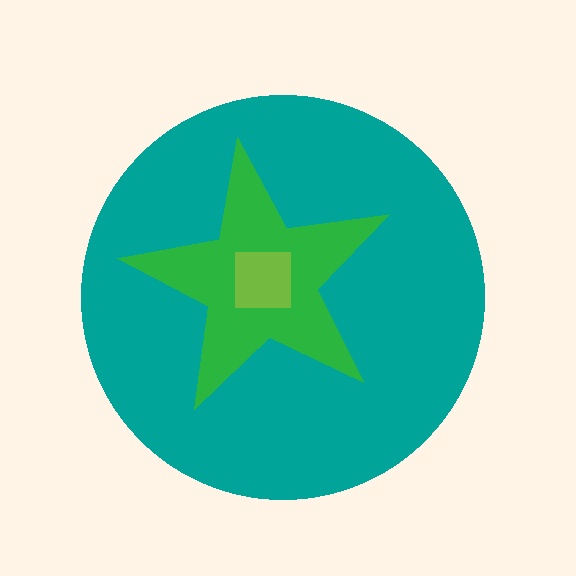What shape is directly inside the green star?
The lime square.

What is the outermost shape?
The teal circle.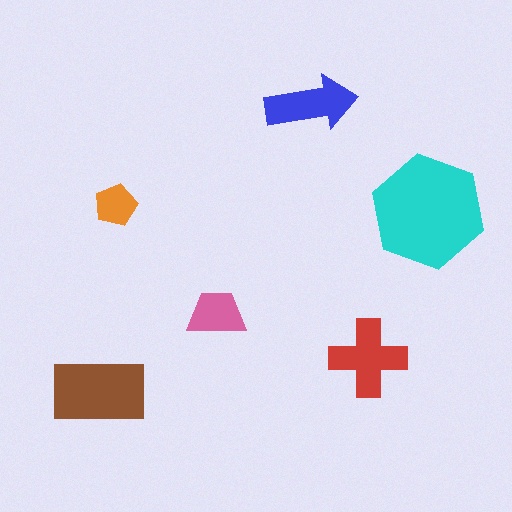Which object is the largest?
The cyan hexagon.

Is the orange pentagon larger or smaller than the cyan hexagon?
Smaller.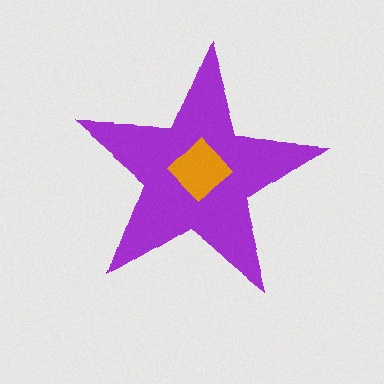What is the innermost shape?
The orange diamond.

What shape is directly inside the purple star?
The orange diamond.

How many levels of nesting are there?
2.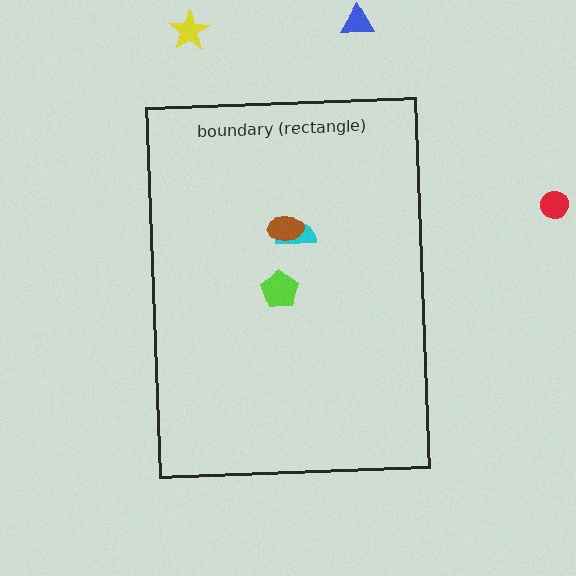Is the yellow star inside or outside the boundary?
Outside.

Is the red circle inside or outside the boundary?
Outside.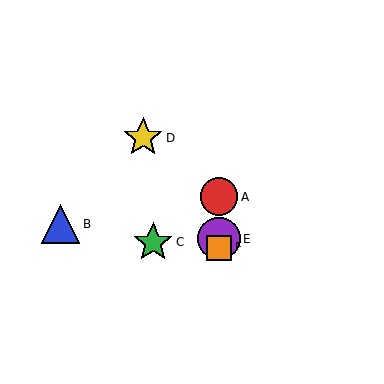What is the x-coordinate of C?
Object C is at x≈153.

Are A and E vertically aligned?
Yes, both are at x≈219.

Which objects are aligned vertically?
Objects A, E, F are aligned vertically.